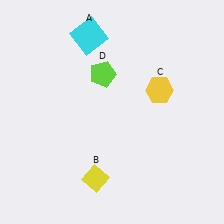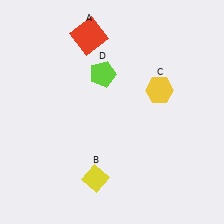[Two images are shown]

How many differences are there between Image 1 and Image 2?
There is 1 difference between the two images.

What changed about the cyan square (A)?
In Image 1, A is cyan. In Image 2, it changed to red.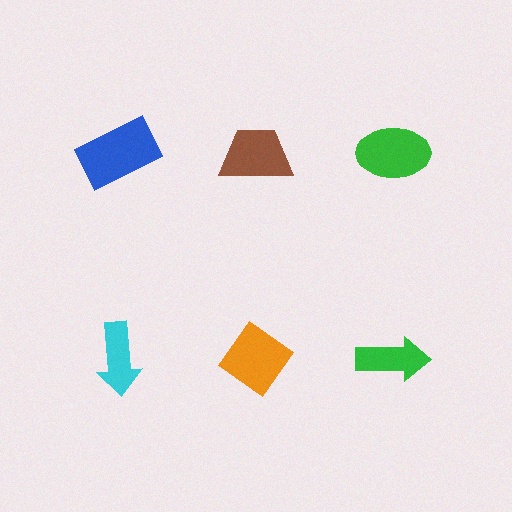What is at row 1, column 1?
A blue rectangle.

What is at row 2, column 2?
An orange diamond.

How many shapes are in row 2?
3 shapes.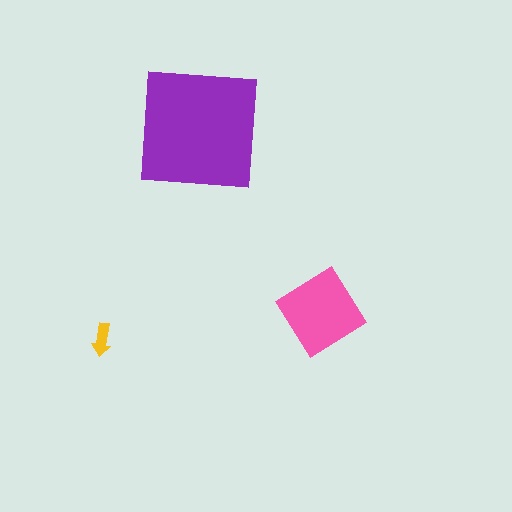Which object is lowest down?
The yellow arrow is bottommost.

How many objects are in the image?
There are 3 objects in the image.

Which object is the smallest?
The yellow arrow.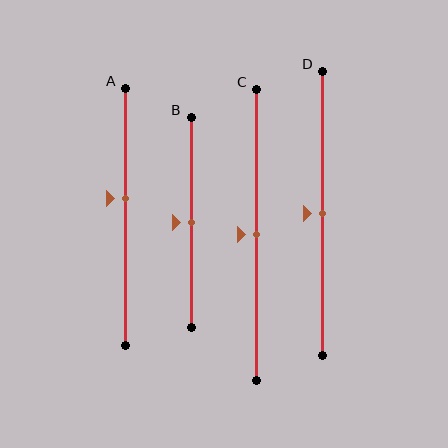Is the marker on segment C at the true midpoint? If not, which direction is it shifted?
Yes, the marker on segment C is at the true midpoint.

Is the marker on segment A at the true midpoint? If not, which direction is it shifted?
No, the marker on segment A is shifted upward by about 7% of the segment length.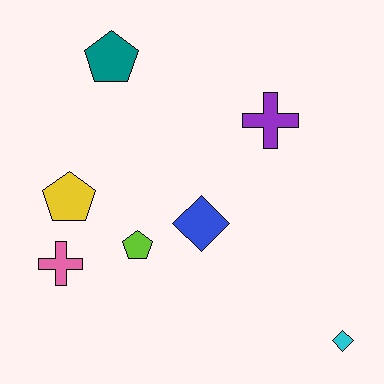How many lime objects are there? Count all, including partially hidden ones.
There is 1 lime object.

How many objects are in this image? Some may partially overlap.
There are 7 objects.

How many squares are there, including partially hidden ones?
There are no squares.